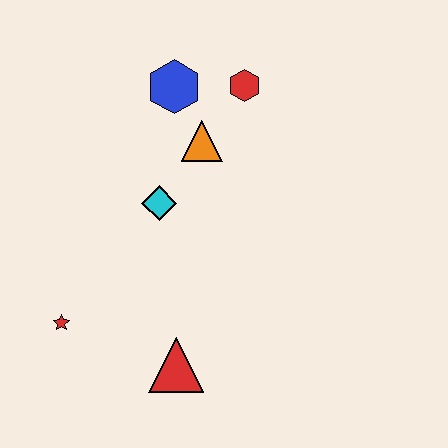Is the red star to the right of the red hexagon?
No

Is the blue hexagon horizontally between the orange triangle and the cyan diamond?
Yes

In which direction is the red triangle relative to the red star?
The red triangle is to the right of the red star.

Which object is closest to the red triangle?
The red star is closest to the red triangle.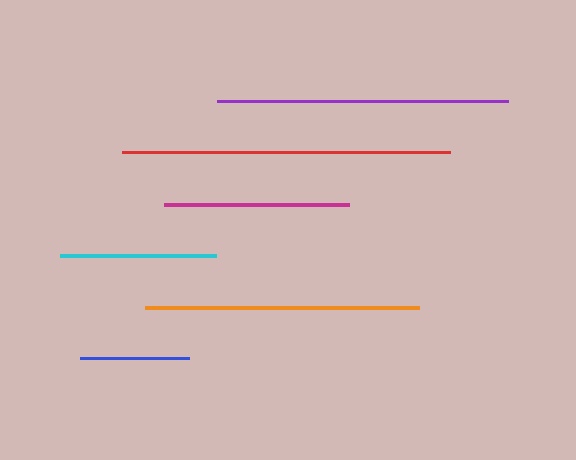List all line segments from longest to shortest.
From longest to shortest: red, purple, orange, magenta, cyan, blue.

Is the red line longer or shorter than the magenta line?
The red line is longer than the magenta line.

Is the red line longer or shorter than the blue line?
The red line is longer than the blue line.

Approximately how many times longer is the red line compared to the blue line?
The red line is approximately 3.0 times the length of the blue line.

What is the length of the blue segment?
The blue segment is approximately 108 pixels long.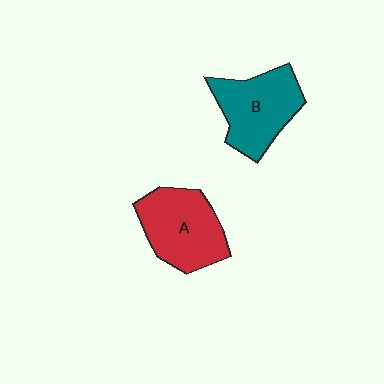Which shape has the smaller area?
Shape B (teal).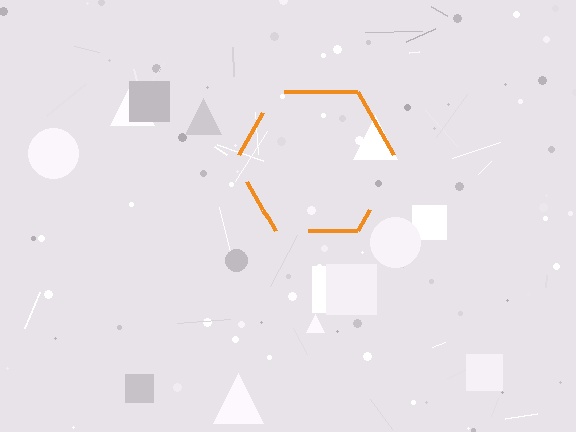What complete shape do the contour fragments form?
The contour fragments form a hexagon.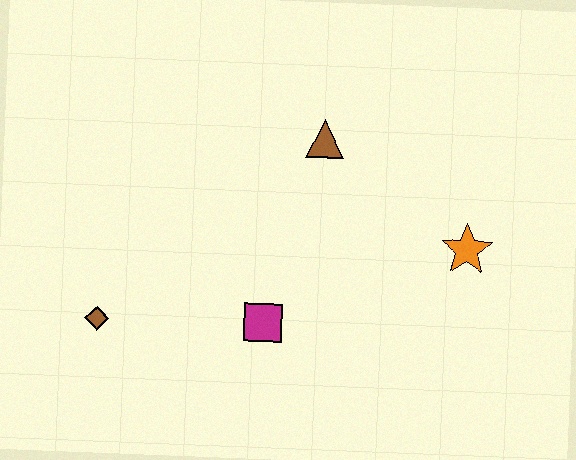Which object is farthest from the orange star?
The brown diamond is farthest from the orange star.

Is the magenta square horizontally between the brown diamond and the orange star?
Yes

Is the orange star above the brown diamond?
Yes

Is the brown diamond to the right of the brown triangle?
No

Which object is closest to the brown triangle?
The orange star is closest to the brown triangle.